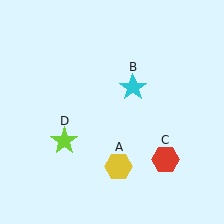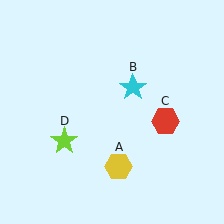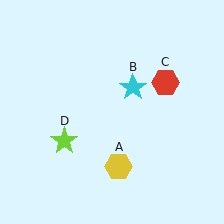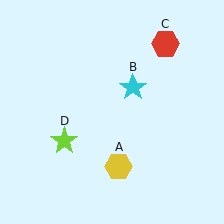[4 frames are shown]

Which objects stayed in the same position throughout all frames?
Yellow hexagon (object A) and cyan star (object B) and lime star (object D) remained stationary.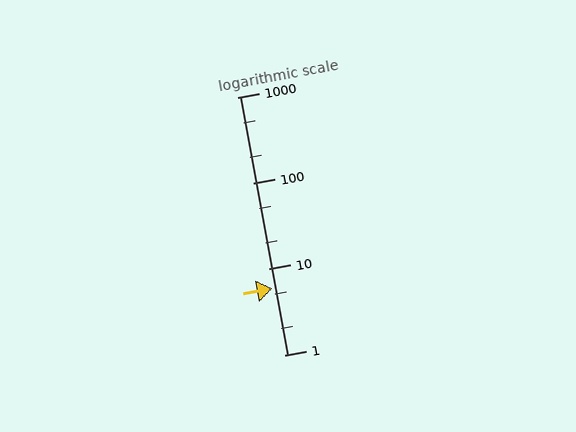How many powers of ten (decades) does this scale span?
The scale spans 3 decades, from 1 to 1000.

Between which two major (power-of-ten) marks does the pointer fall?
The pointer is between 1 and 10.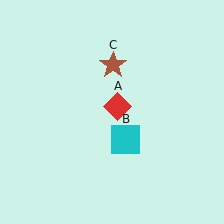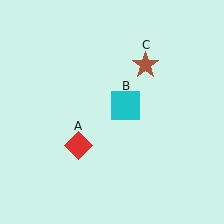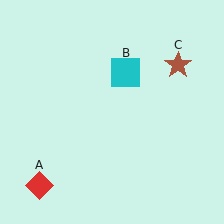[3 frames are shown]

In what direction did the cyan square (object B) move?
The cyan square (object B) moved up.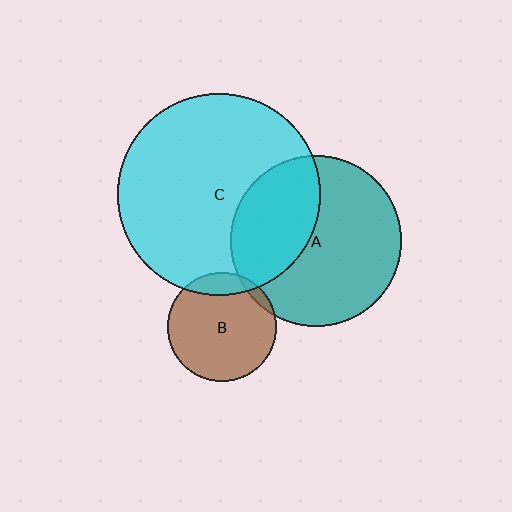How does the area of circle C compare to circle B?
Approximately 3.4 times.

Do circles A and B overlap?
Yes.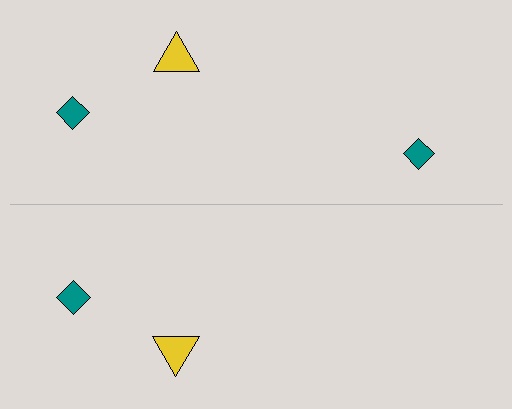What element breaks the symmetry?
A teal diamond is missing from the bottom side.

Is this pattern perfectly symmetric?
No, the pattern is not perfectly symmetric. A teal diamond is missing from the bottom side.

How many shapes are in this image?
There are 5 shapes in this image.